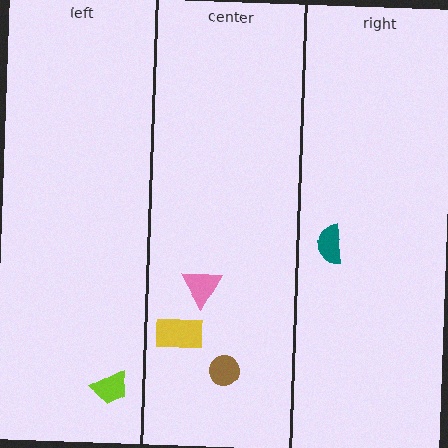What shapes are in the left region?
The lime trapezoid.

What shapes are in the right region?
The teal semicircle.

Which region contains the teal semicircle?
The right region.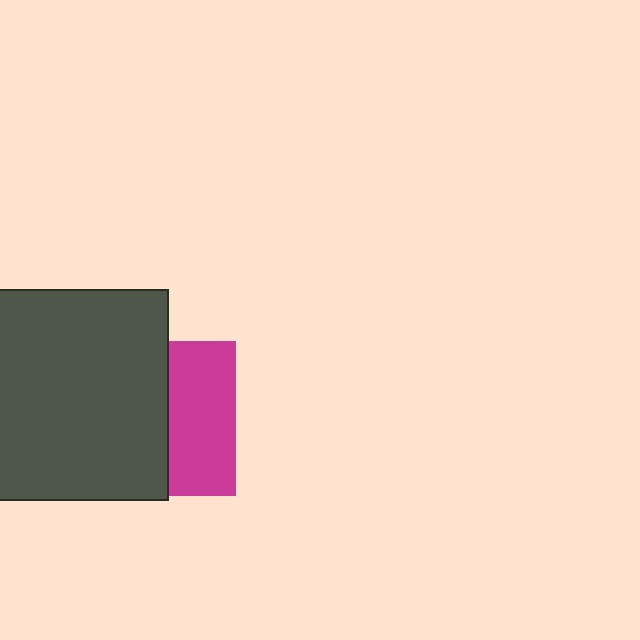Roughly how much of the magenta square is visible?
A small part of it is visible (roughly 42%).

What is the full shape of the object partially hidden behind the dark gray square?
The partially hidden object is a magenta square.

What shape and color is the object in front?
The object in front is a dark gray square.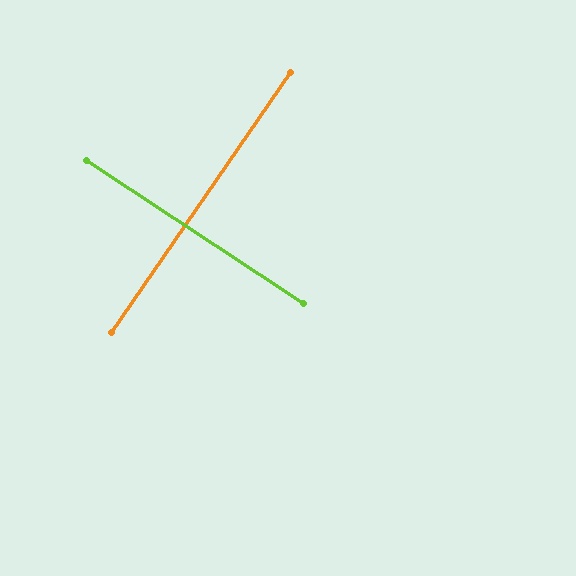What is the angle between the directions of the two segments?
Approximately 89 degrees.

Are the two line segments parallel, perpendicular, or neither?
Perpendicular — they meet at approximately 89°.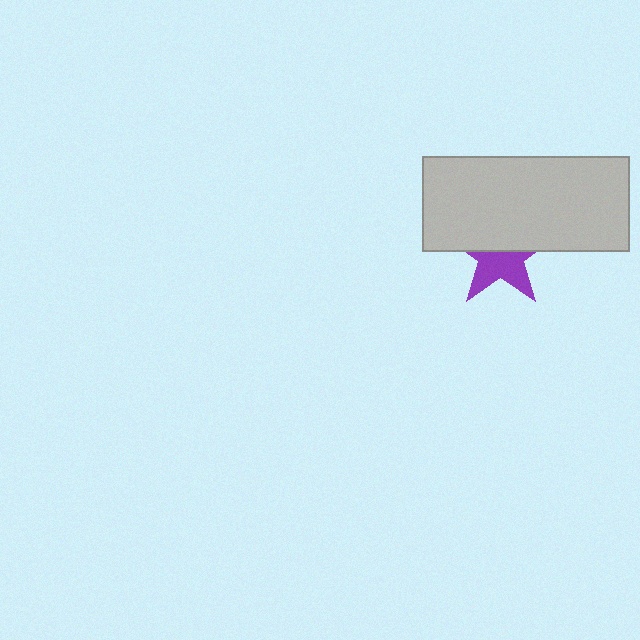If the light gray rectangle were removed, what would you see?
You would see the complete purple star.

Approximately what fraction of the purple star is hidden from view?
Roughly 50% of the purple star is hidden behind the light gray rectangle.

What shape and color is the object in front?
The object in front is a light gray rectangle.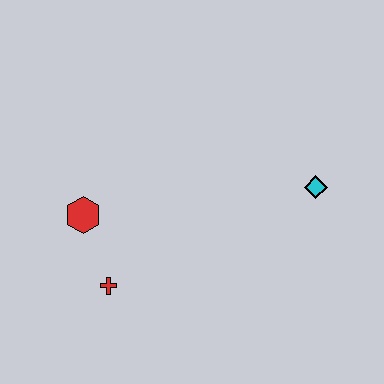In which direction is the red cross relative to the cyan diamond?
The red cross is to the left of the cyan diamond.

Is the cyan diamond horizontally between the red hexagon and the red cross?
No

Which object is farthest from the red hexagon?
The cyan diamond is farthest from the red hexagon.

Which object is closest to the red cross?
The red hexagon is closest to the red cross.